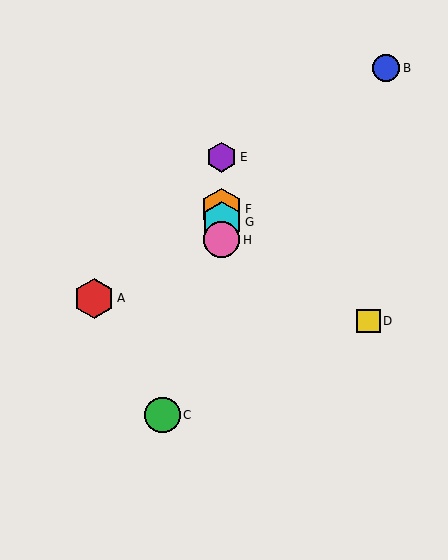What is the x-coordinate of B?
Object B is at x≈386.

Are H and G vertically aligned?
Yes, both are at x≈222.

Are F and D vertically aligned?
No, F is at x≈222 and D is at x≈368.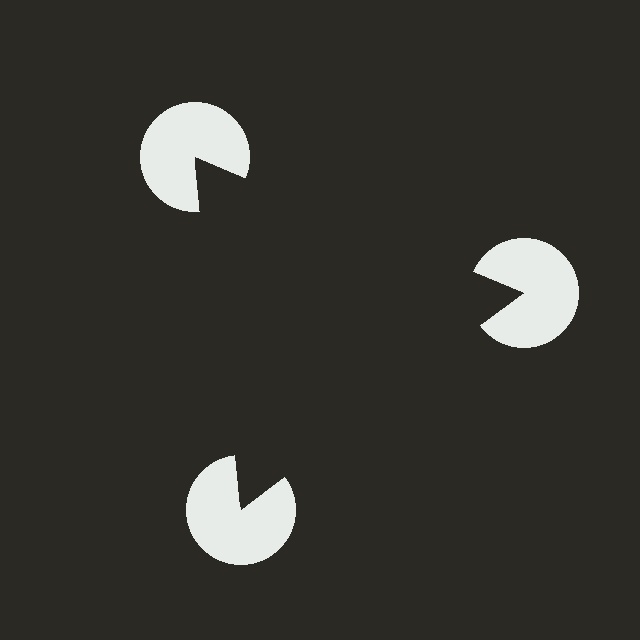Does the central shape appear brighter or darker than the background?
It typically appears slightly darker than the background, even though no actual brightness change is drawn.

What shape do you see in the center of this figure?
An illusory triangle — its edges are inferred from the aligned wedge cuts in the pac-man discs, not physically drawn.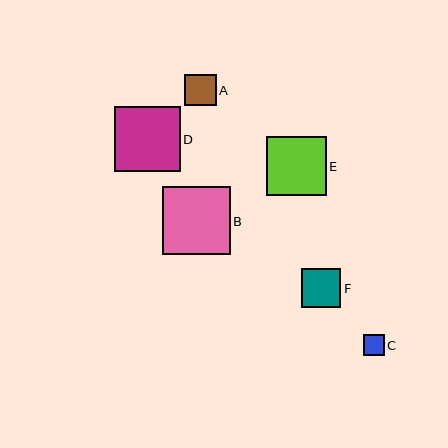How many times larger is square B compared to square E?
Square B is approximately 1.1 times the size of square E.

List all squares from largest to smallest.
From largest to smallest: B, D, E, F, A, C.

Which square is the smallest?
Square C is the smallest with a size of approximately 21 pixels.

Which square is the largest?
Square B is the largest with a size of approximately 68 pixels.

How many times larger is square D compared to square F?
Square D is approximately 1.7 times the size of square F.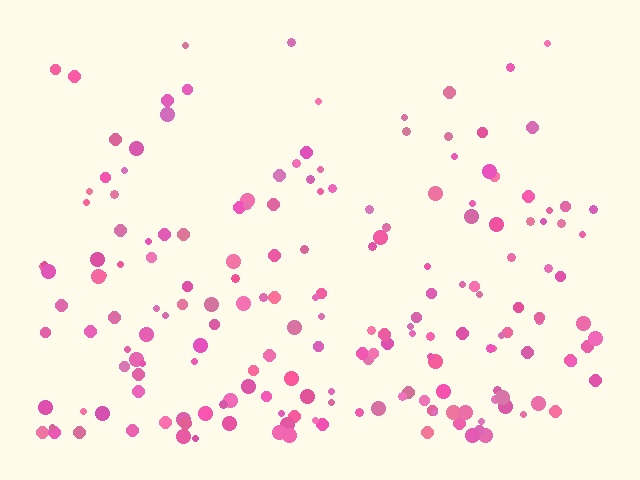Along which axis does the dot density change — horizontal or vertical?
Vertical.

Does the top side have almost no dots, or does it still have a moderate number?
Still a moderate number, just noticeably fewer than the bottom.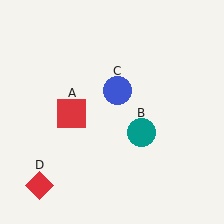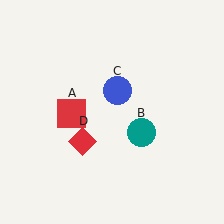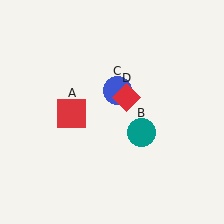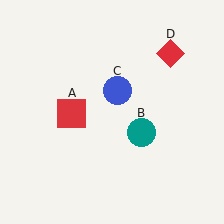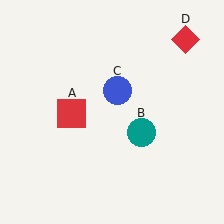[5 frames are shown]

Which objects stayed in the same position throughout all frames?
Red square (object A) and teal circle (object B) and blue circle (object C) remained stationary.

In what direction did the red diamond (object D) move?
The red diamond (object D) moved up and to the right.